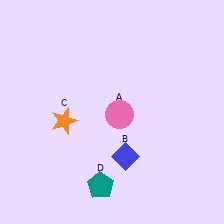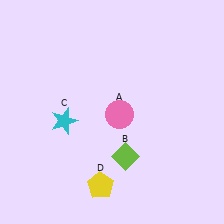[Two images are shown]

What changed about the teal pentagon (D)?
In Image 1, D is teal. In Image 2, it changed to yellow.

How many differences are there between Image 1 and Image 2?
There are 3 differences between the two images.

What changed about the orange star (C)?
In Image 1, C is orange. In Image 2, it changed to cyan.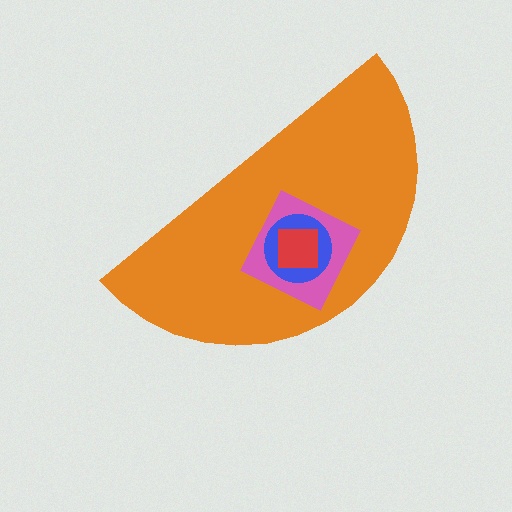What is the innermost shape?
The red square.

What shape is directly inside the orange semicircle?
The pink diamond.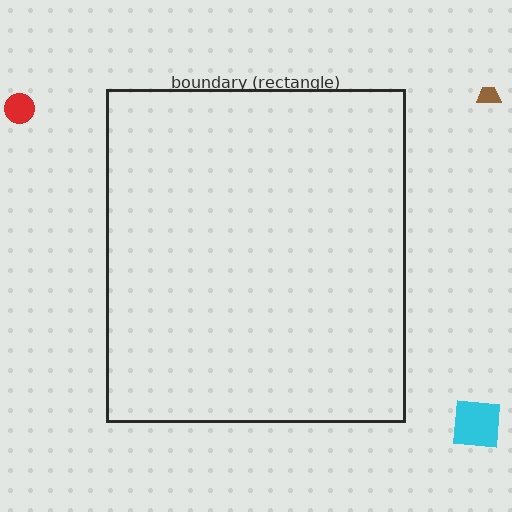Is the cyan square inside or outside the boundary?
Outside.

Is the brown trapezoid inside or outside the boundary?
Outside.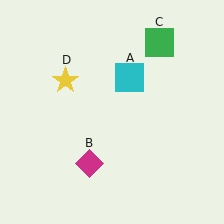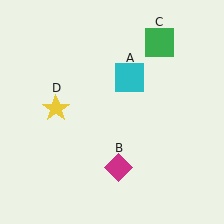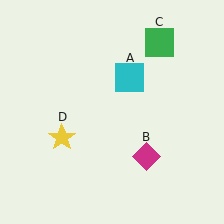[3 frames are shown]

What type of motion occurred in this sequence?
The magenta diamond (object B), yellow star (object D) rotated counterclockwise around the center of the scene.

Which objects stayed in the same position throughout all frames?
Cyan square (object A) and green square (object C) remained stationary.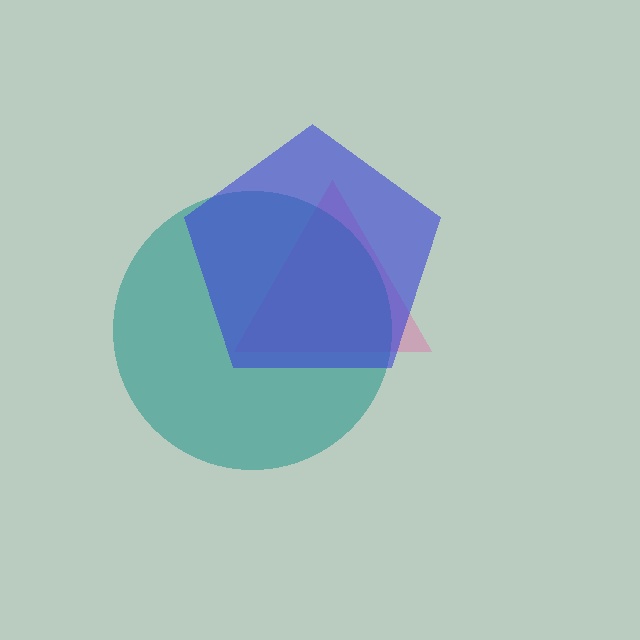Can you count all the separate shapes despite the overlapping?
Yes, there are 3 separate shapes.